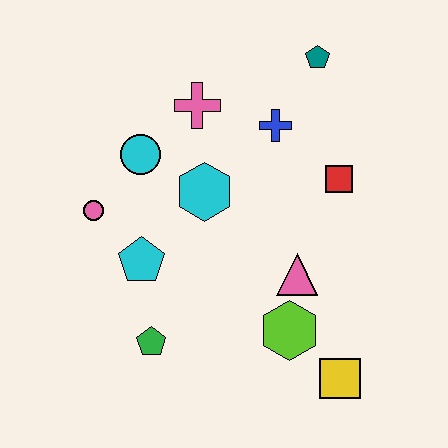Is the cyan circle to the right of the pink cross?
No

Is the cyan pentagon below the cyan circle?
Yes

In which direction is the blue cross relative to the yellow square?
The blue cross is above the yellow square.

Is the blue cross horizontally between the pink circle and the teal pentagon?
Yes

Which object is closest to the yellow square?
The lime hexagon is closest to the yellow square.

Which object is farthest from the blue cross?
The yellow square is farthest from the blue cross.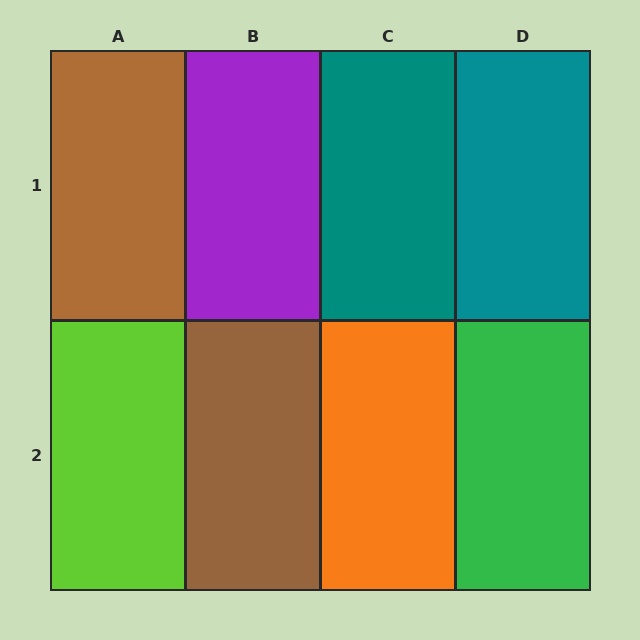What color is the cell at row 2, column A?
Lime.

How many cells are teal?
2 cells are teal.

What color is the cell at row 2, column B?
Brown.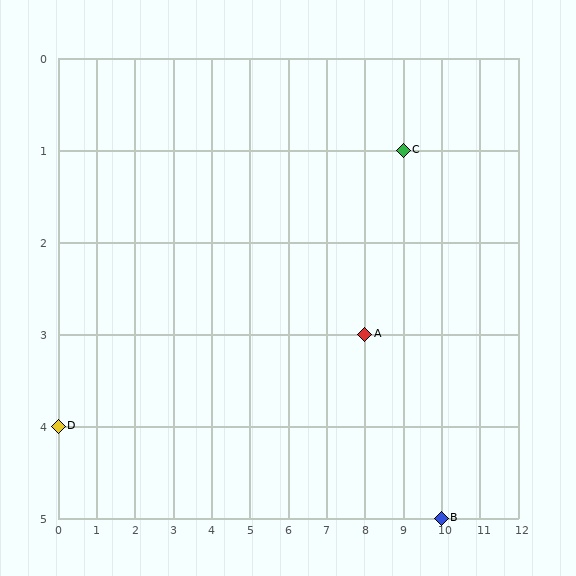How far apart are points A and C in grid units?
Points A and C are 1 column and 2 rows apart (about 2.2 grid units diagonally).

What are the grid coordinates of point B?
Point B is at grid coordinates (10, 5).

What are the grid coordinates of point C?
Point C is at grid coordinates (9, 1).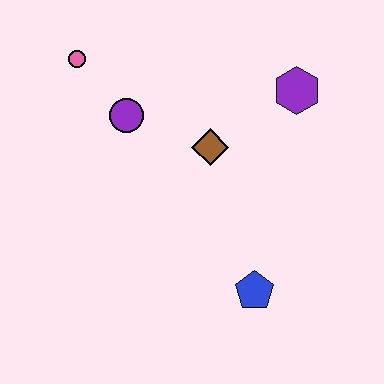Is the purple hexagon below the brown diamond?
No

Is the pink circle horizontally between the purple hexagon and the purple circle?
No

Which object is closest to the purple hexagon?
The brown diamond is closest to the purple hexagon.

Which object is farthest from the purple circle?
The blue pentagon is farthest from the purple circle.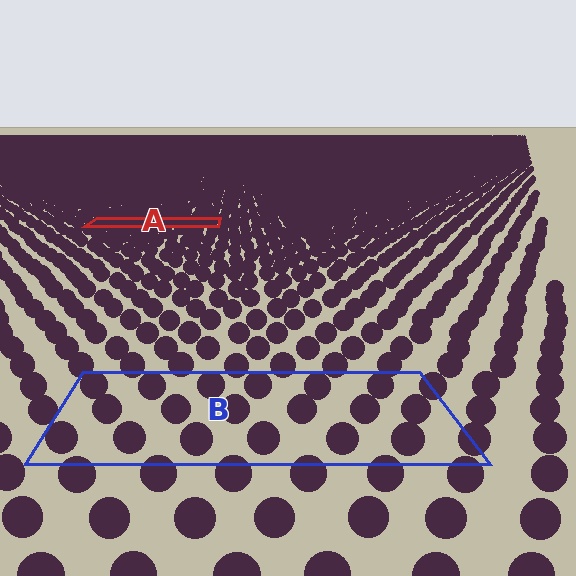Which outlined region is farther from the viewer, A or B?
Region A is farther from the viewer — the texture elements inside it appear smaller and more densely packed.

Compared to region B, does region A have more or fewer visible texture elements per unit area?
Region A has more texture elements per unit area — they are packed more densely because it is farther away.